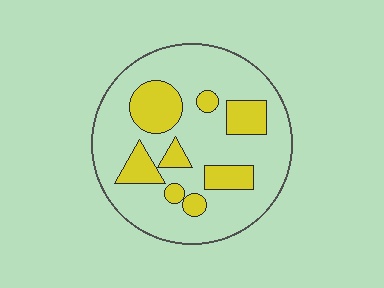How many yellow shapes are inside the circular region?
8.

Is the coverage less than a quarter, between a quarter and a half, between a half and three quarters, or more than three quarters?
Less than a quarter.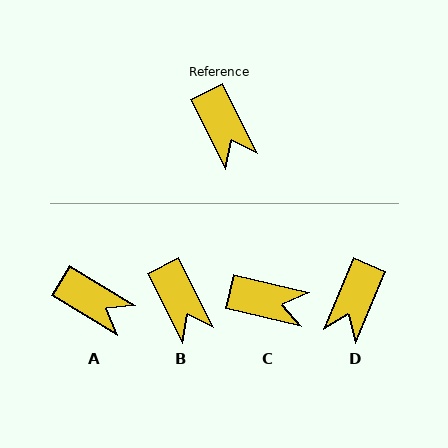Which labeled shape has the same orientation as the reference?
B.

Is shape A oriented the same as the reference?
No, it is off by about 32 degrees.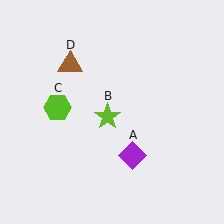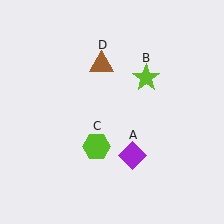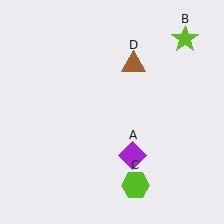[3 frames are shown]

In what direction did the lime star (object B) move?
The lime star (object B) moved up and to the right.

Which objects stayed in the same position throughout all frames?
Purple diamond (object A) remained stationary.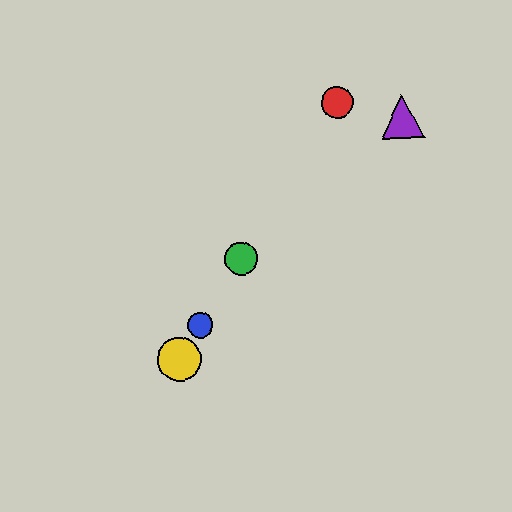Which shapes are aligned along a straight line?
The red circle, the blue circle, the green circle, the yellow circle are aligned along a straight line.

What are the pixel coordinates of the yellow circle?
The yellow circle is at (179, 359).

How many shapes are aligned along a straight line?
4 shapes (the red circle, the blue circle, the green circle, the yellow circle) are aligned along a straight line.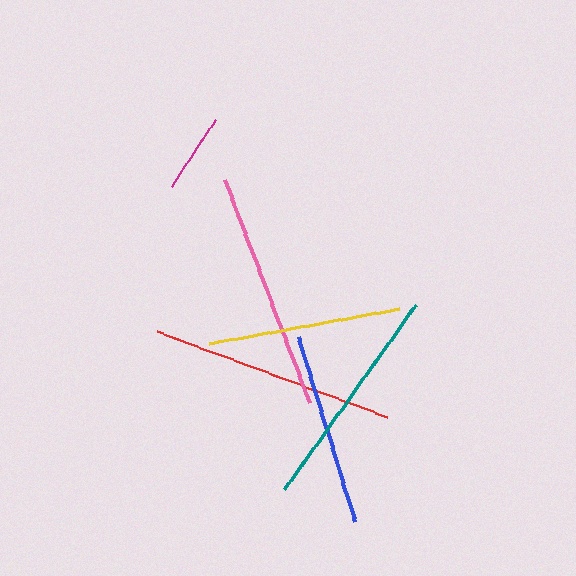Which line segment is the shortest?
The magenta line is the shortest at approximately 80 pixels.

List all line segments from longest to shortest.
From longest to shortest: red, pink, teal, blue, yellow, magenta.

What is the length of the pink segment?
The pink segment is approximately 238 pixels long.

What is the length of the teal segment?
The teal segment is approximately 227 pixels long.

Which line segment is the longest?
The red line is the longest at approximately 246 pixels.